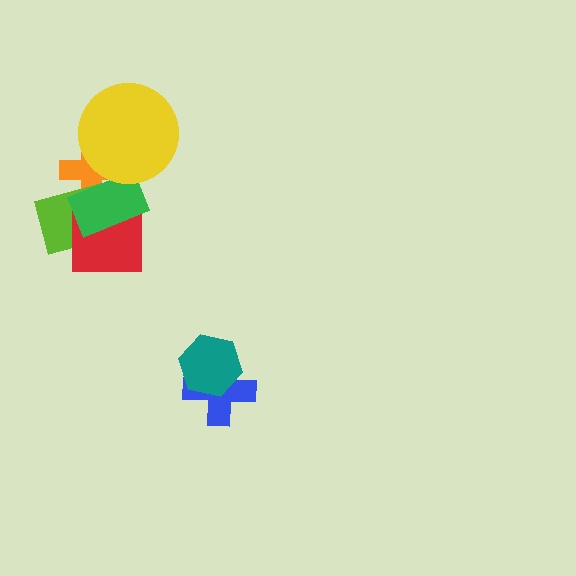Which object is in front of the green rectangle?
The yellow circle is in front of the green rectangle.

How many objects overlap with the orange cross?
3 objects overlap with the orange cross.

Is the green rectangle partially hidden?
Yes, it is partially covered by another shape.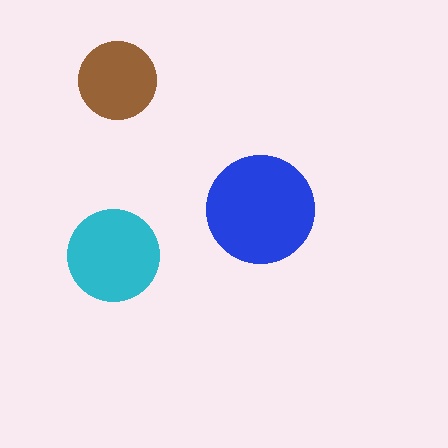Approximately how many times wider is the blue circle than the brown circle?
About 1.5 times wider.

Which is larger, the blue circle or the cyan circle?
The blue one.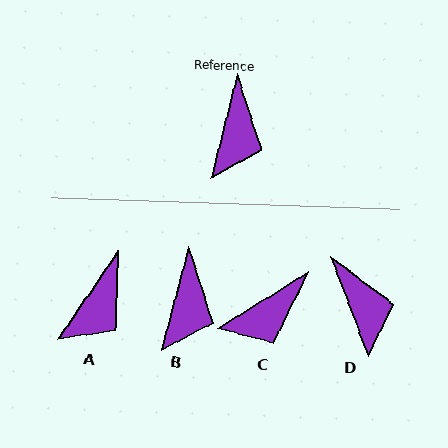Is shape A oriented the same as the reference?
No, it is off by about 20 degrees.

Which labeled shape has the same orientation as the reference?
B.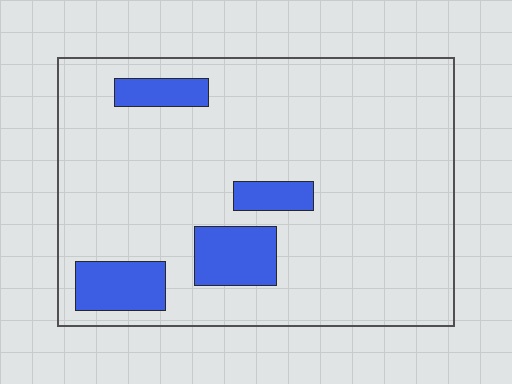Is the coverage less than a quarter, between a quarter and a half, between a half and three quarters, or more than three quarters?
Less than a quarter.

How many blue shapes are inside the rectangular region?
4.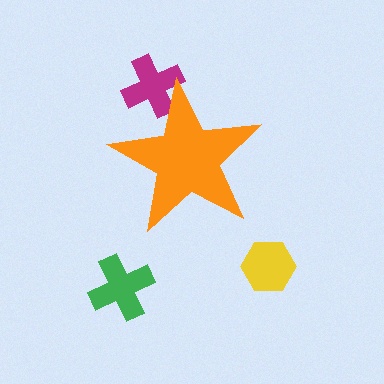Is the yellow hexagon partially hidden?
No, the yellow hexagon is fully visible.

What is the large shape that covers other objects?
An orange star.